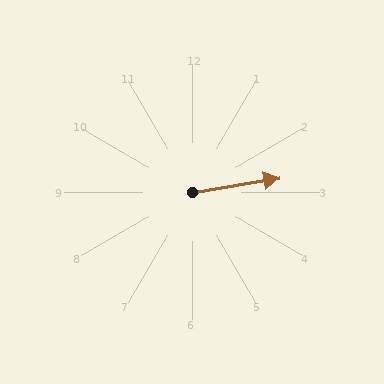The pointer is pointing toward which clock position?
Roughly 3 o'clock.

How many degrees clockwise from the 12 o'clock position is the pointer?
Approximately 81 degrees.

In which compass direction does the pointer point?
East.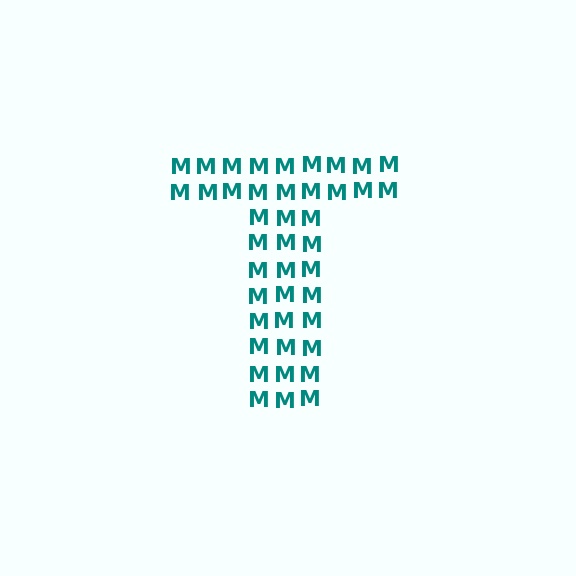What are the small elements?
The small elements are letter M's.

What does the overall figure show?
The overall figure shows the letter T.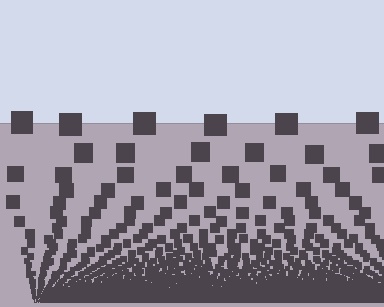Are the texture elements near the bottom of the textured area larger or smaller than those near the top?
Smaller. The gradient is inverted — elements near the bottom are smaller and denser.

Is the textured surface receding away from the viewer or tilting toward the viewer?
The surface appears to tilt toward the viewer. Texture elements get larger and sparser toward the top.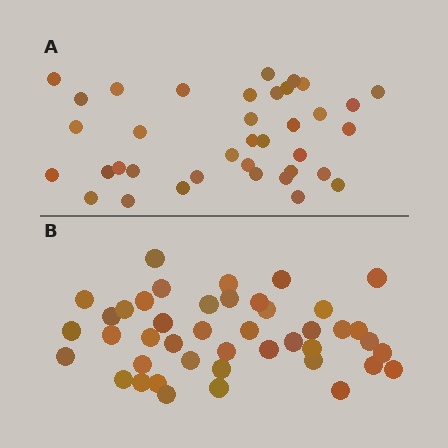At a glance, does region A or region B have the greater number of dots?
Region B (the bottom region) has more dots.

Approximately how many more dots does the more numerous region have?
Region B has about 6 more dots than region A.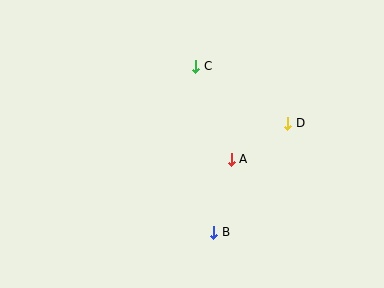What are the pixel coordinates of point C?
Point C is at (196, 66).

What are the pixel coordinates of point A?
Point A is at (231, 159).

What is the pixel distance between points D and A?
The distance between D and A is 67 pixels.